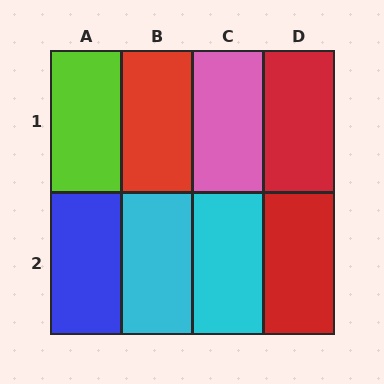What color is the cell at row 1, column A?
Lime.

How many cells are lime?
1 cell is lime.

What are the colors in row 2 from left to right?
Blue, cyan, cyan, red.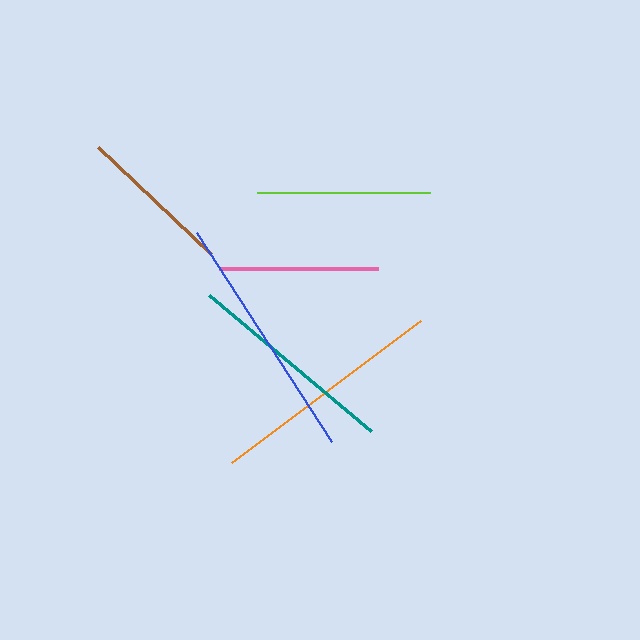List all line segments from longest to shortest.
From longest to shortest: blue, orange, teal, lime, pink, brown.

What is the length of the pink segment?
The pink segment is approximately 159 pixels long.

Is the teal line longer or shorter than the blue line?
The blue line is longer than the teal line.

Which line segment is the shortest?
The brown line is the shortest at approximately 157 pixels.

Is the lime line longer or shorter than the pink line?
The lime line is longer than the pink line.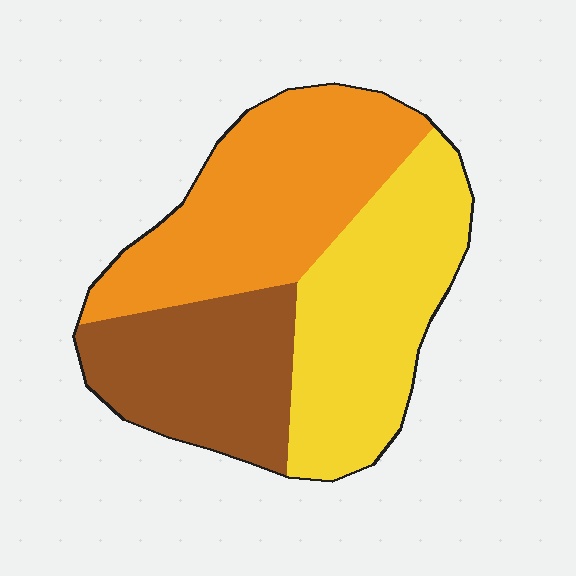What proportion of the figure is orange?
Orange takes up between a third and a half of the figure.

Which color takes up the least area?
Brown, at roughly 25%.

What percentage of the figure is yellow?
Yellow takes up about three eighths (3/8) of the figure.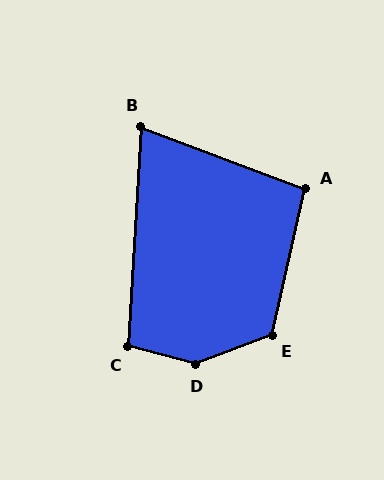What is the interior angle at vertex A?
Approximately 98 degrees (obtuse).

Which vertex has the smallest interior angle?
B, at approximately 73 degrees.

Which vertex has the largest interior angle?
D, at approximately 144 degrees.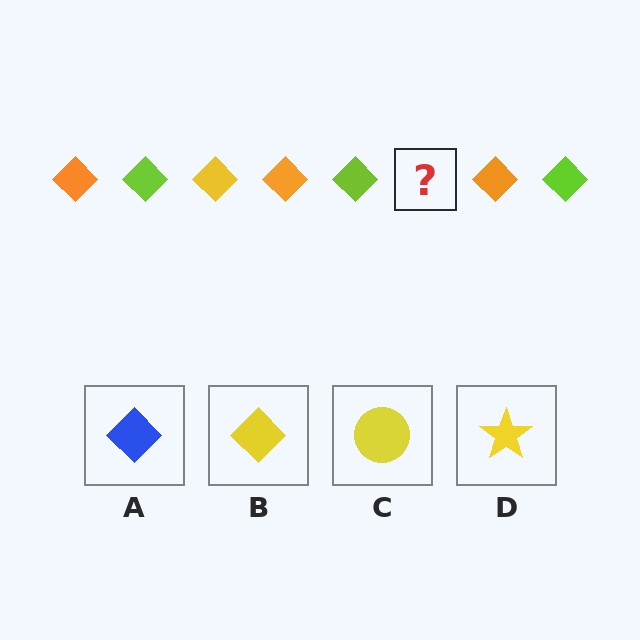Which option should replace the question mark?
Option B.